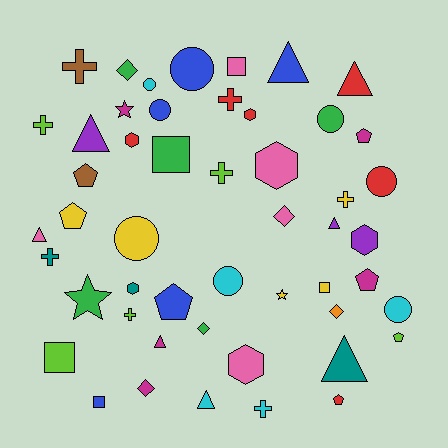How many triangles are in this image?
There are 8 triangles.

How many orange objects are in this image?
There is 1 orange object.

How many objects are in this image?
There are 50 objects.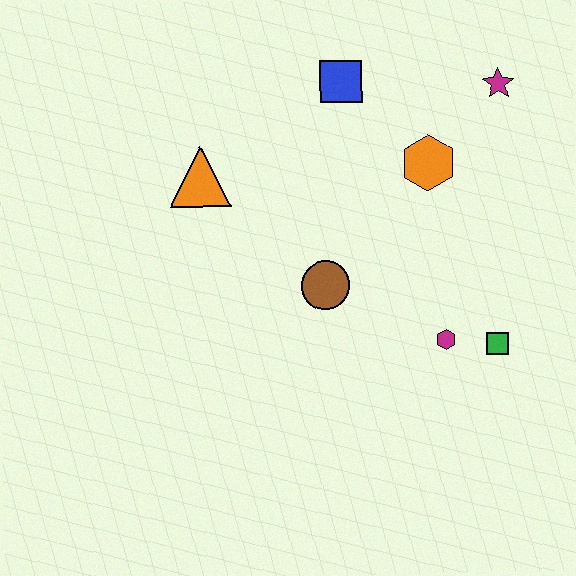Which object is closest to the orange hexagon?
The magenta star is closest to the orange hexagon.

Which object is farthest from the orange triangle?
The green square is farthest from the orange triangle.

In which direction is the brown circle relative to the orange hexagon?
The brown circle is below the orange hexagon.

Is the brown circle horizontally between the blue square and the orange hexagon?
No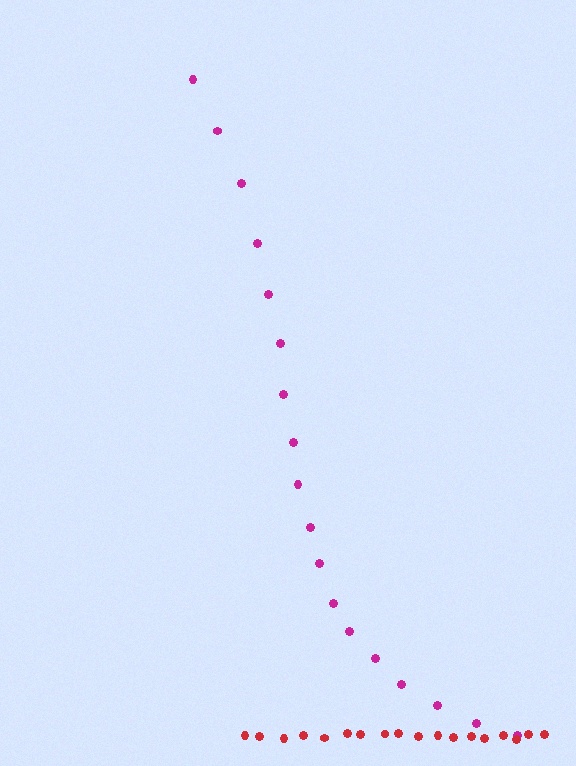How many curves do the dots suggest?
There are 2 distinct paths.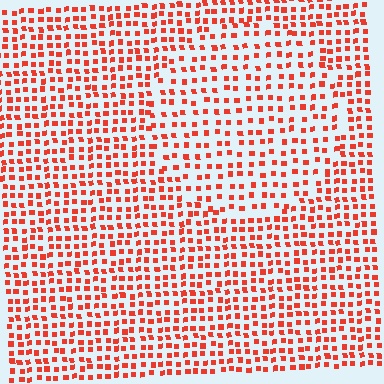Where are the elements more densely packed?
The elements are more densely packed outside the circle boundary.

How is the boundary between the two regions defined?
The boundary is defined by a change in element density (approximately 1.5x ratio). All elements are the same color, size, and shape.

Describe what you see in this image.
The image contains small red elements arranged at two different densities. A circle-shaped region is visible where the elements are less densely packed than the surrounding area.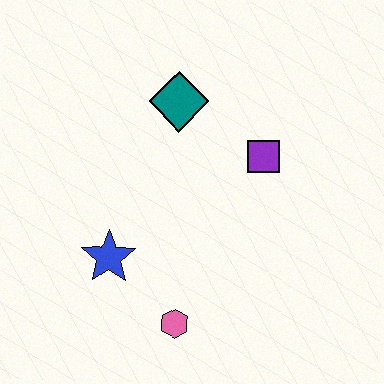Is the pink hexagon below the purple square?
Yes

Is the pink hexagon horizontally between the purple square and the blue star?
Yes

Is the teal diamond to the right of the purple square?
No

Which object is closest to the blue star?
The pink hexagon is closest to the blue star.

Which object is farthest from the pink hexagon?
The teal diamond is farthest from the pink hexagon.